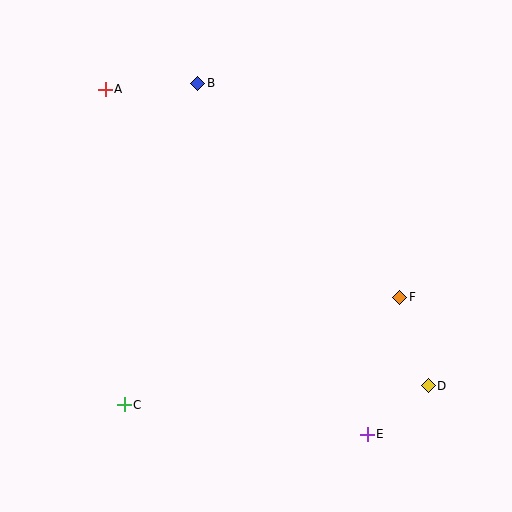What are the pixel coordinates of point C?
Point C is at (124, 405).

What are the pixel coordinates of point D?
Point D is at (428, 386).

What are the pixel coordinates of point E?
Point E is at (367, 434).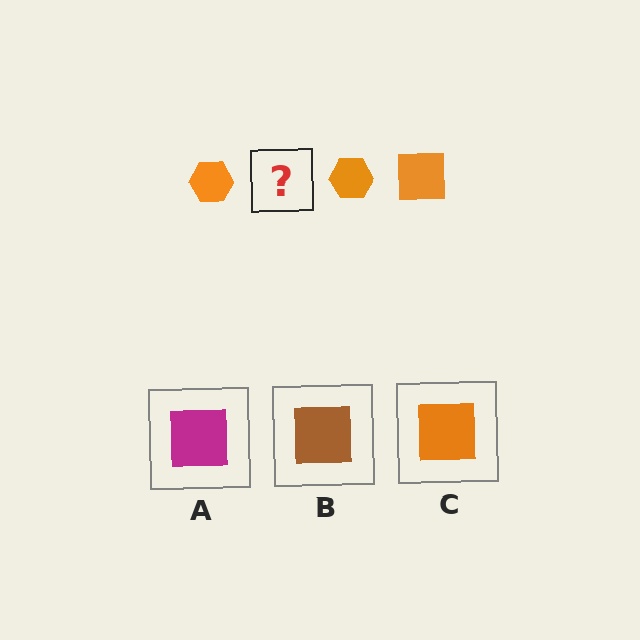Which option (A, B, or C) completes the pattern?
C.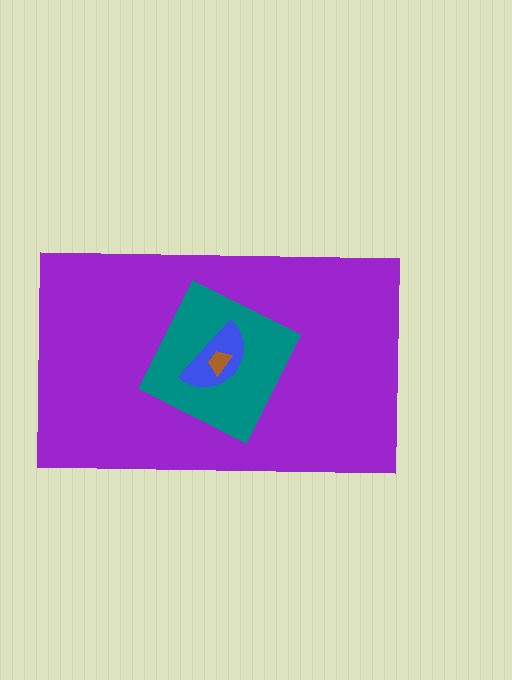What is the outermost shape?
The purple rectangle.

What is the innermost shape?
The brown trapezoid.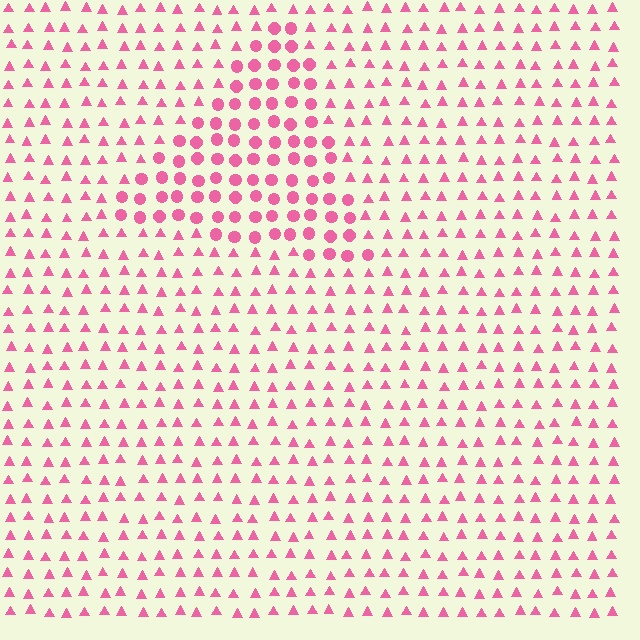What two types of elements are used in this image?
The image uses circles inside the triangle region and triangles outside it.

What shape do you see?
I see a triangle.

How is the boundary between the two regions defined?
The boundary is defined by a change in element shape: circles inside vs. triangles outside. All elements share the same color and spacing.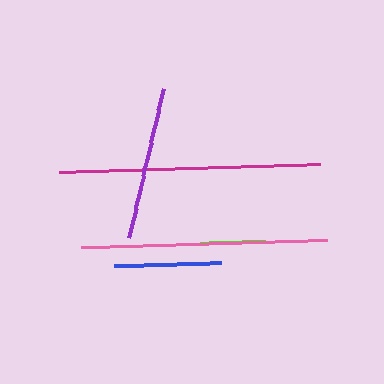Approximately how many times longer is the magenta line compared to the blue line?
The magenta line is approximately 2.4 times the length of the blue line.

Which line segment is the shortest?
The lime line is the shortest at approximately 65 pixels.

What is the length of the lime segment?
The lime segment is approximately 65 pixels long.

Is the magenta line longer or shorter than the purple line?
The magenta line is longer than the purple line.